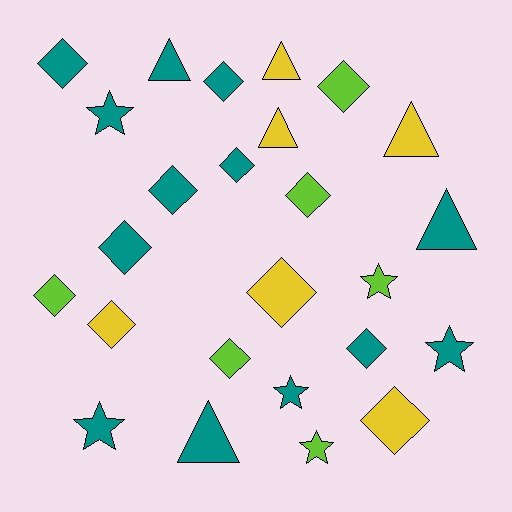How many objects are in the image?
There are 25 objects.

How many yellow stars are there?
There are no yellow stars.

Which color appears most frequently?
Teal, with 13 objects.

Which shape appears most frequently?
Diamond, with 13 objects.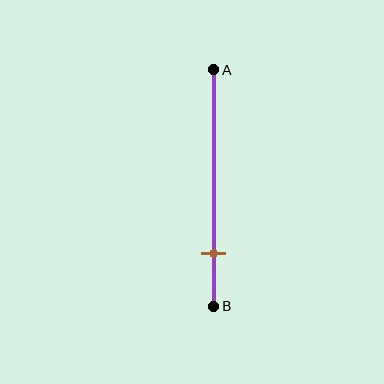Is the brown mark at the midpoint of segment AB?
No, the mark is at about 80% from A, not at the 50% midpoint.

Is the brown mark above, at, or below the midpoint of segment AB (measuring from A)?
The brown mark is below the midpoint of segment AB.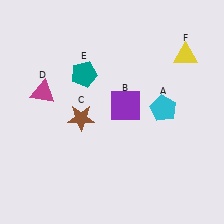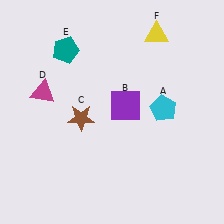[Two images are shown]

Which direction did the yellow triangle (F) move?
The yellow triangle (F) moved left.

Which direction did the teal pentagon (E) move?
The teal pentagon (E) moved up.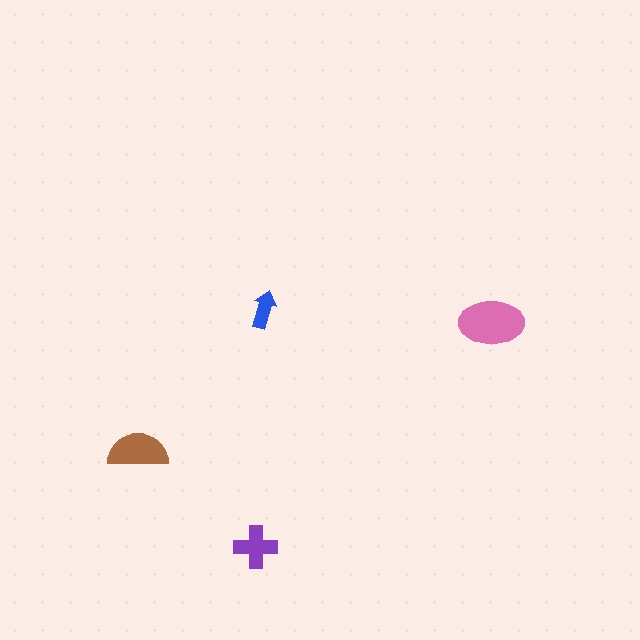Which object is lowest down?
The purple cross is bottommost.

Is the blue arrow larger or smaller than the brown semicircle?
Smaller.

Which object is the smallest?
The blue arrow.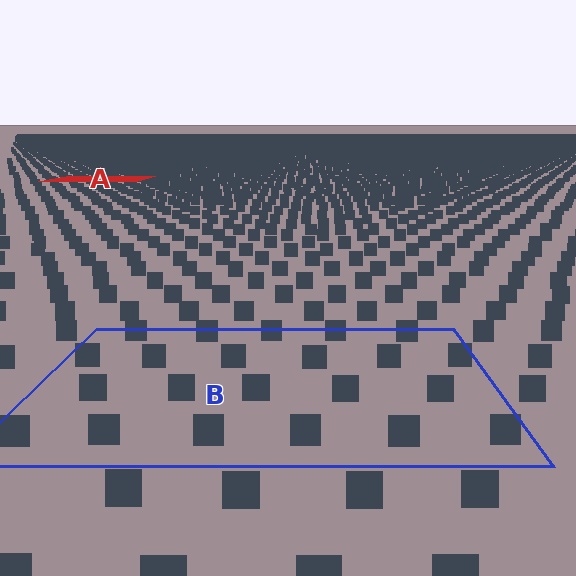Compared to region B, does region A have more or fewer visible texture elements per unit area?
Region A has more texture elements per unit area — they are packed more densely because it is farther away.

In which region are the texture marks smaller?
The texture marks are smaller in region A, because it is farther away.